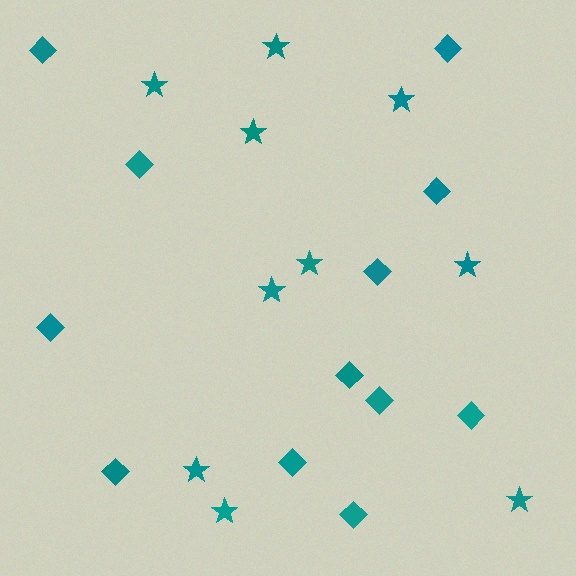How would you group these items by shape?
There are 2 groups: one group of stars (10) and one group of diamonds (12).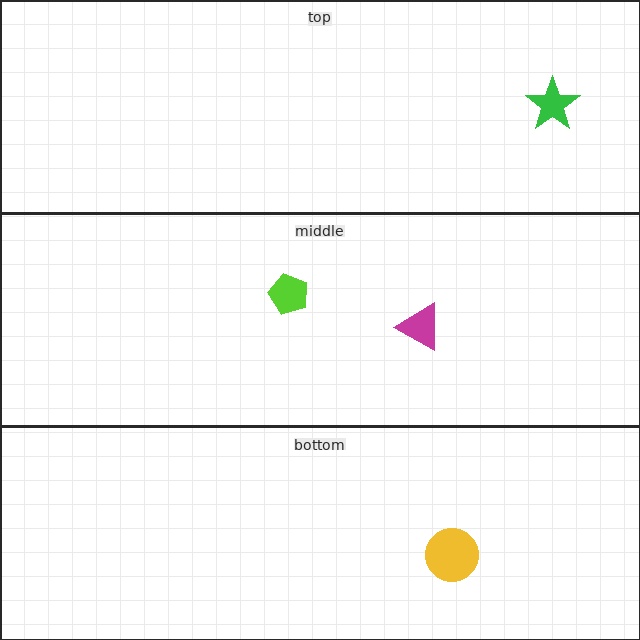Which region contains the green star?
The top region.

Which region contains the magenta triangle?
The middle region.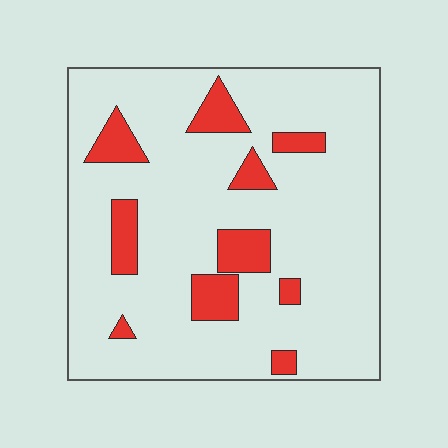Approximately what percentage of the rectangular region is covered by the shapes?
Approximately 15%.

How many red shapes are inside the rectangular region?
10.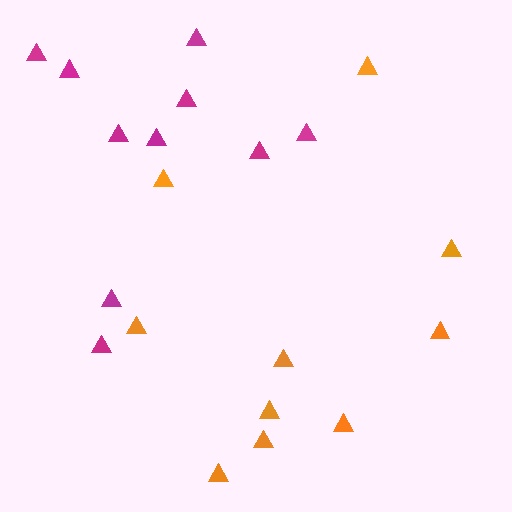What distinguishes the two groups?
There are 2 groups: one group of magenta triangles (10) and one group of orange triangles (10).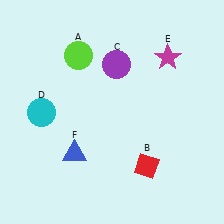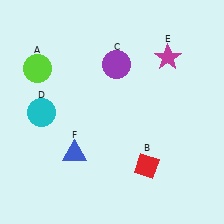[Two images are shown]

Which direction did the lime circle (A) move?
The lime circle (A) moved left.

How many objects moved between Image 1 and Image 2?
1 object moved between the two images.